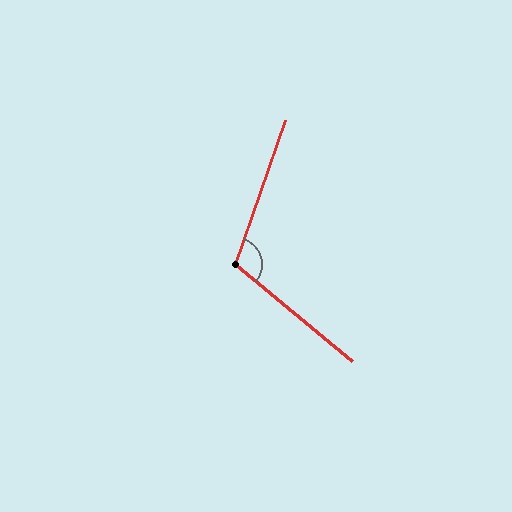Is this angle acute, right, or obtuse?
It is obtuse.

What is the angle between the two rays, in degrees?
Approximately 110 degrees.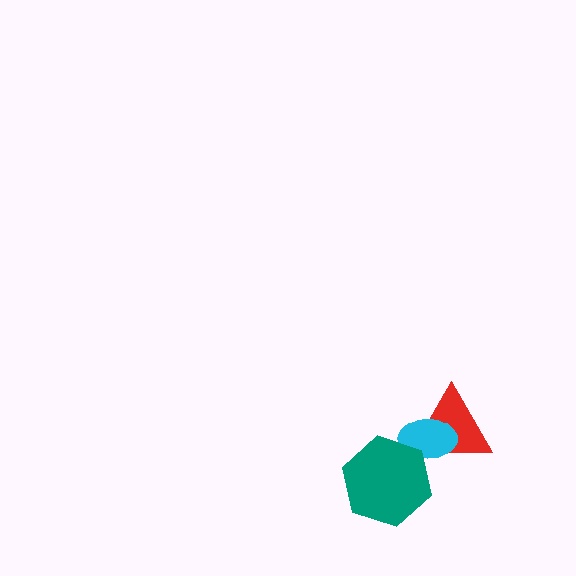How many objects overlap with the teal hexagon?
2 objects overlap with the teal hexagon.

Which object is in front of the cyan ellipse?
The teal hexagon is in front of the cyan ellipse.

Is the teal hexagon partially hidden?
No, no other shape covers it.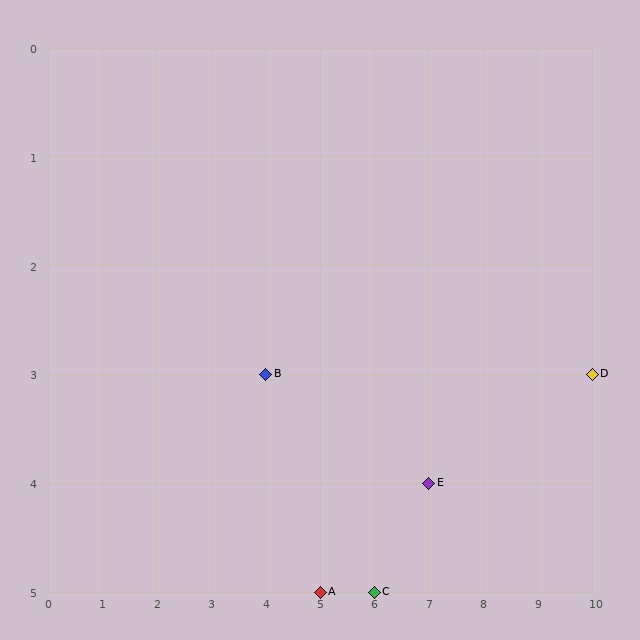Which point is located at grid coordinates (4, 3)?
Point B is at (4, 3).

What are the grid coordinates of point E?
Point E is at grid coordinates (7, 4).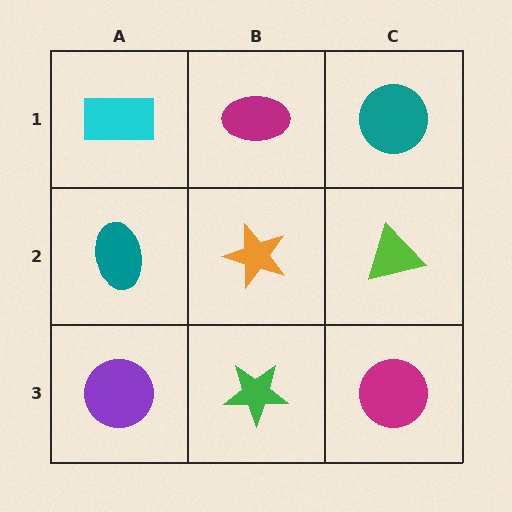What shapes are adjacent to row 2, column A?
A cyan rectangle (row 1, column A), a purple circle (row 3, column A), an orange star (row 2, column B).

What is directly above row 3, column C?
A lime triangle.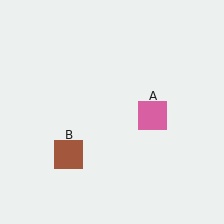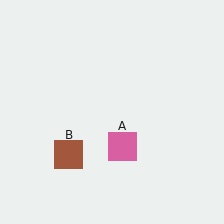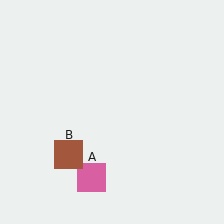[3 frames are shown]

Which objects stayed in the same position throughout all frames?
Brown square (object B) remained stationary.